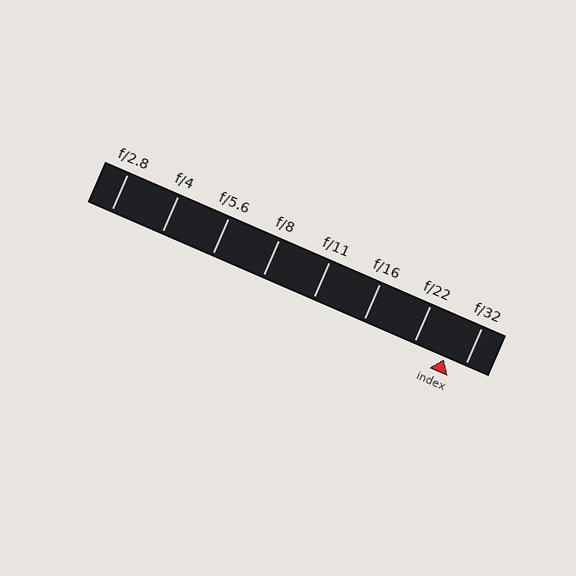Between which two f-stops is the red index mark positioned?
The index mark is between f/22 and f/32.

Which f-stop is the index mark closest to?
The index mark is closest to f/32.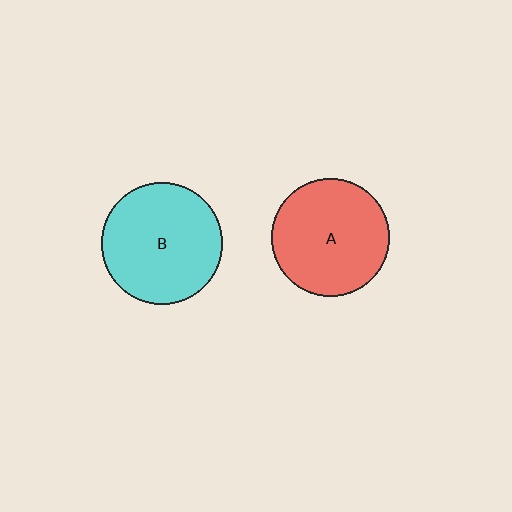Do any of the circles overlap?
No, none of the circles overlap.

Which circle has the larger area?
Circle B (cyan).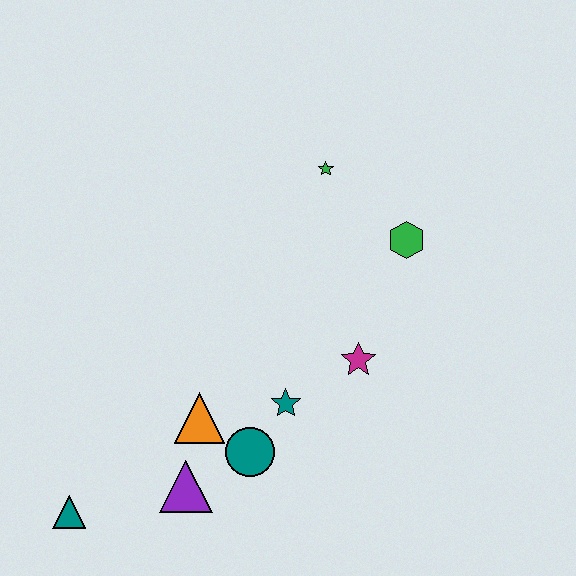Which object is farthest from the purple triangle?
The green star is farthest from the purple triangle.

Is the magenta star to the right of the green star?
Yes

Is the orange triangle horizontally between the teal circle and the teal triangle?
Yes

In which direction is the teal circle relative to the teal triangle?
The teal circle is to the right of the teal triangle.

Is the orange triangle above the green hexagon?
No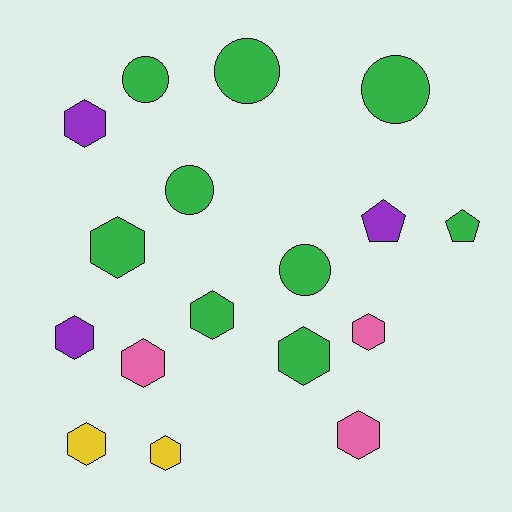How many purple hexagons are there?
There are 2 purple hexagons.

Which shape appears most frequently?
Hexagon, with 10 objects.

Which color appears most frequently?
Green, with 9 objects.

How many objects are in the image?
There are 17 objects.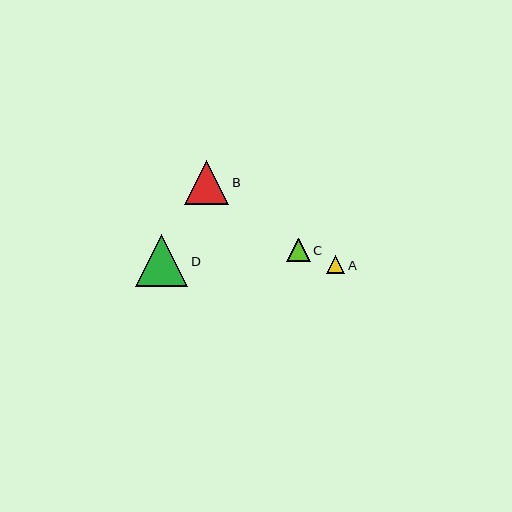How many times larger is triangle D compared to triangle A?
Triangle D is approximately 2.9 times the size of triangle A.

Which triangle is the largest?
Triangle D is the largest with a size of approximately 52 pixels.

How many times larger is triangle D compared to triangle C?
Triangle D is approximately 2.2 times the size of triangle C.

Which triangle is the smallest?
Triangle A is the smallest with a size of approximately 18 pixels.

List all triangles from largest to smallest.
From largest to smallest: D, B, C, A.